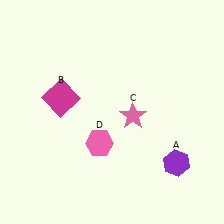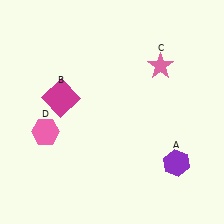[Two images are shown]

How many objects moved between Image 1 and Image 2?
2 objects moved between the two images.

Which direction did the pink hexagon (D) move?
The pink hexagon (D) moved left.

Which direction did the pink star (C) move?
The pink star (C) moved up.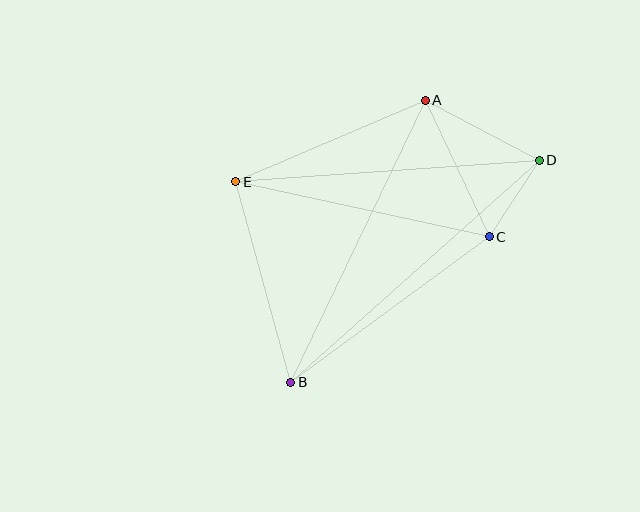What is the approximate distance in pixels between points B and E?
The distance between B and E is approximately 208 pixels.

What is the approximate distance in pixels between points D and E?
The distance between D and E is approximately 305 pixels.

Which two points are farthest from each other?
Points B and D are farthest from each other.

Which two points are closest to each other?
Points C and D are closest to each other.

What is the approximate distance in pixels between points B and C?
The distance between B and C is approximately 246 pixels.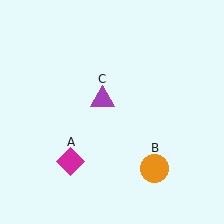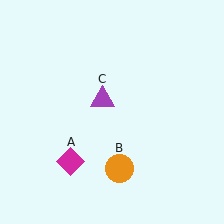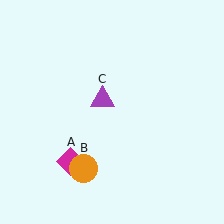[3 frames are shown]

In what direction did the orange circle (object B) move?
The orange circle (object B) moved left.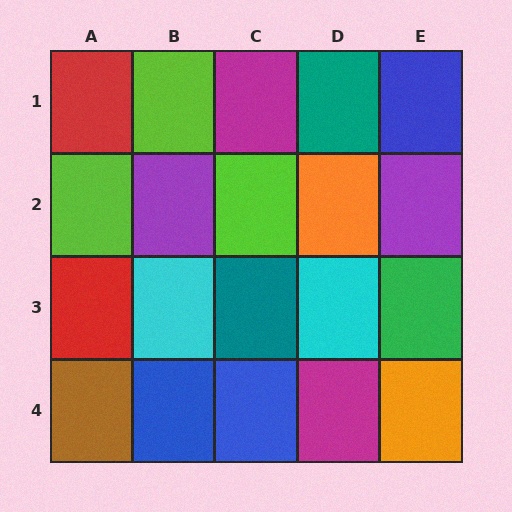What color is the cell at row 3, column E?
Green.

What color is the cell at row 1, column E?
Blue.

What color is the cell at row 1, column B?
Lime.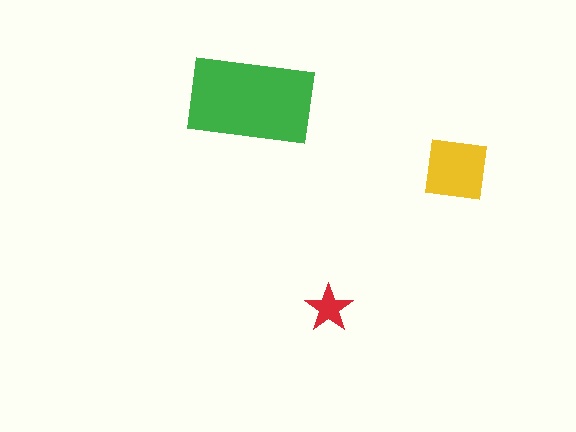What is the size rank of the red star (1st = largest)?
3rd.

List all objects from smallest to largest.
The red star, the yellow square, the green rectangle.